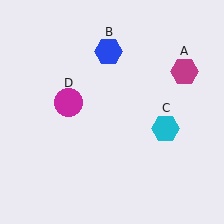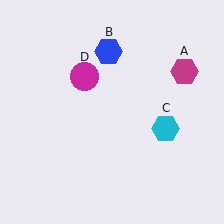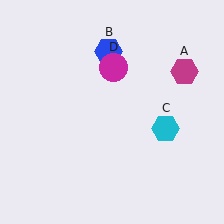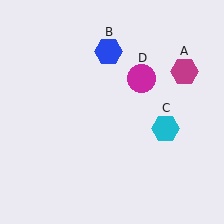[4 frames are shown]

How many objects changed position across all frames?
1 object changed position: magenta circle (object D).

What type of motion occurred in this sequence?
The magenta circle (object D) rotated clockwise around the center of the scene.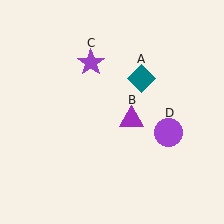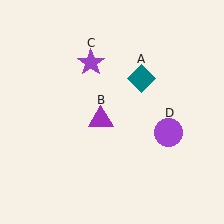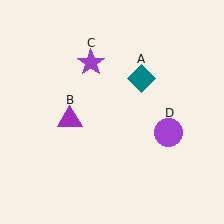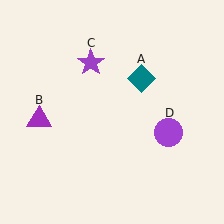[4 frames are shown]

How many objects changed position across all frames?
1 object changed position: purple triangle (object B).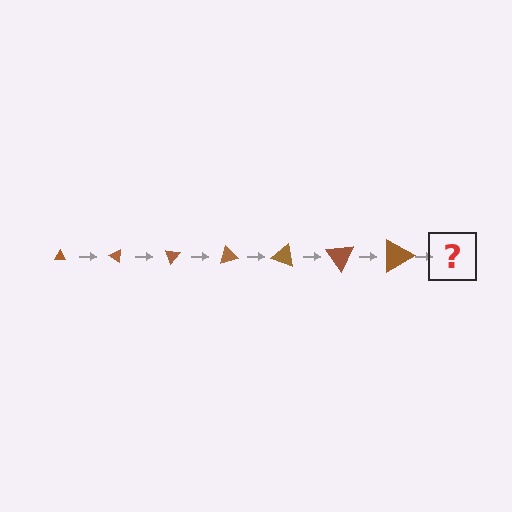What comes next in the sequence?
The next element should be a triangle, larger than the previous one and rotated 245 degrees from the start.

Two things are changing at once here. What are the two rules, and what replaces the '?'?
The two rules are that the triangle grows larger each step and it rotates 35 degrees each step. The '?' should be a triangle, larger than the previous one and rotated 245 degrees from the start.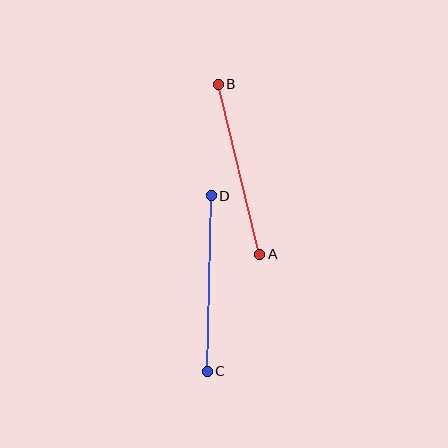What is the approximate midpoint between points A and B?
The midpoint is at approximately (239, 169) pixels.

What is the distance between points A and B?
The distance is approximately 175 pixels.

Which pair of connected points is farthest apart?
Points C and D are farthest apart.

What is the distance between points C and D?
The distance is approximately 175 pixels.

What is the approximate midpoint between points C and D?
The midpoint is at approximately (209, 284) pixels.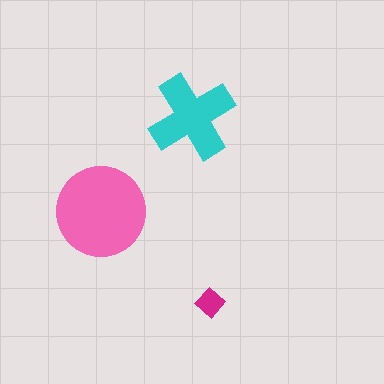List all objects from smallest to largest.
The magenta diamond, the cyan cross, the pink circle.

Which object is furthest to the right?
The magenta diamond is rightmost.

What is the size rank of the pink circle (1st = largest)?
1st.